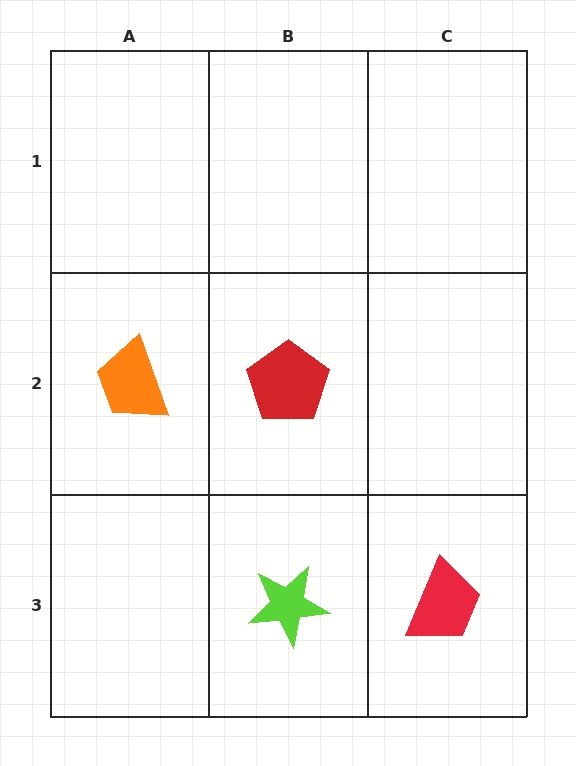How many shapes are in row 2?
2 shapes.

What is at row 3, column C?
A red trapezoid.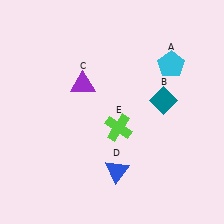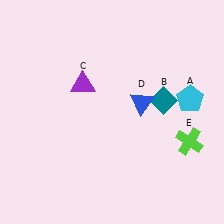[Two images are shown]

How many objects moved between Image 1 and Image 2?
3 objects moved between the two images.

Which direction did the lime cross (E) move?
The lime cross (E) moved right.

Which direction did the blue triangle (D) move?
The blue triangle (D) moved up.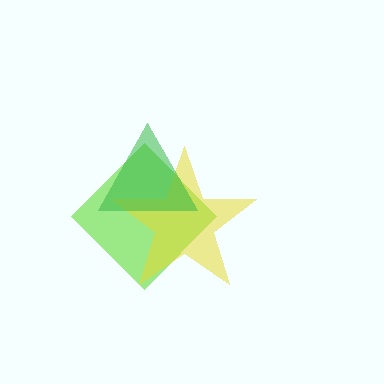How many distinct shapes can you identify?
There are 3 distinct shapes: a lime diamond, a yellow star, a green triangle.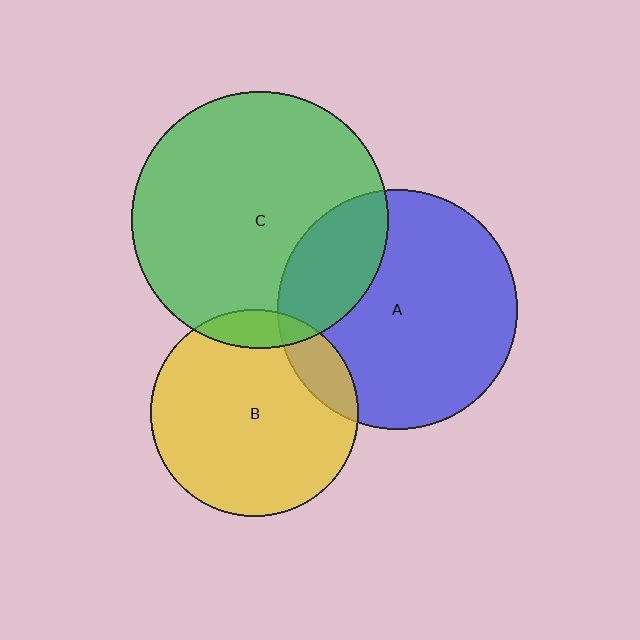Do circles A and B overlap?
Yes.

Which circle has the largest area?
Circle C (green).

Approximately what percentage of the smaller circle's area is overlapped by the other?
Approximately 15%.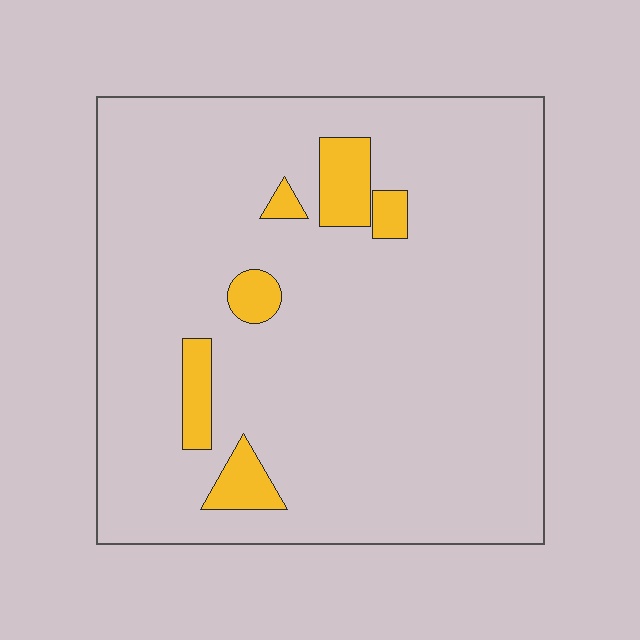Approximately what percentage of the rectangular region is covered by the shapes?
Approximately 10%.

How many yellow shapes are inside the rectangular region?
6.